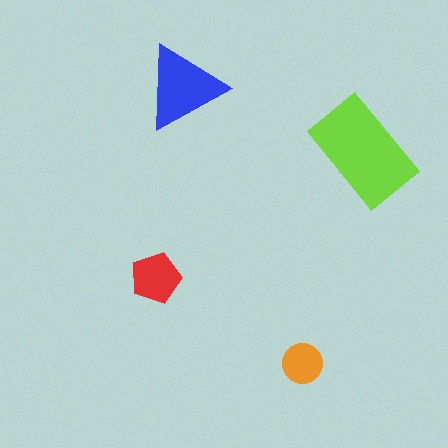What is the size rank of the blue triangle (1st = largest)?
2nd.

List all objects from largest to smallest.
The lime rectangle, the blue triangle, the red pentagon, the orange circle.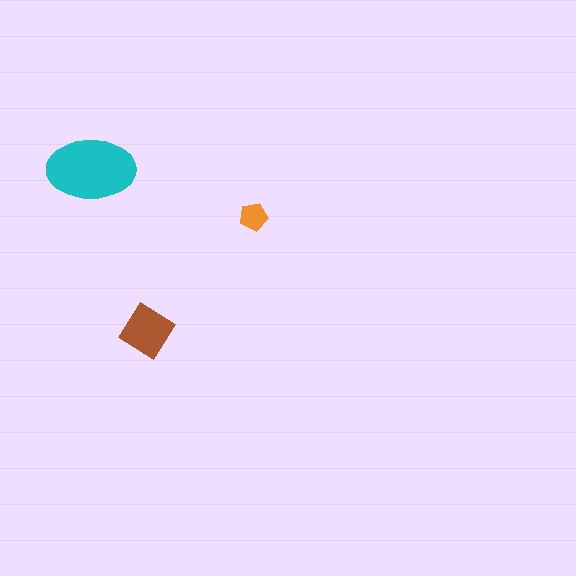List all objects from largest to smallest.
The cyan ellipse, the brown diamond, the orange pentagon.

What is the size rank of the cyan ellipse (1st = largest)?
1st.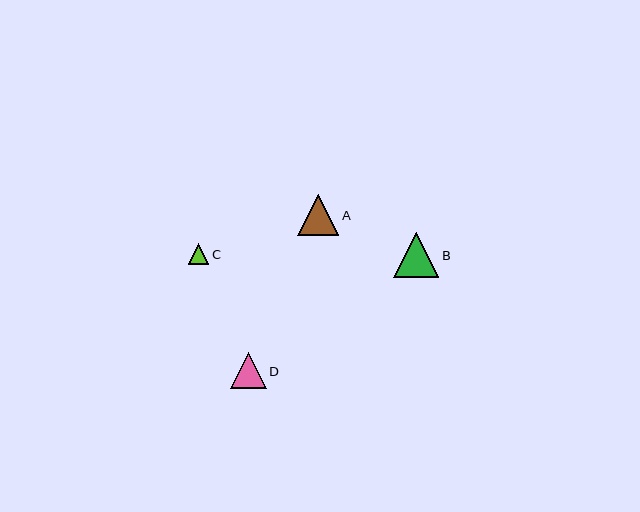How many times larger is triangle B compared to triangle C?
Triangle B is approximately 2.2 times the size of triangle C.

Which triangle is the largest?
Triangle B is the largest with a size of approximately 45 pixels.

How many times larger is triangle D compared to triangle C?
Triangle D is approximately 1.8 times the size of triangle C.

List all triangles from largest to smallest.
From largest to smallest: B, A, D, C.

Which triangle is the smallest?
Triangle C is the smallest with a size of approximately 20 pixels.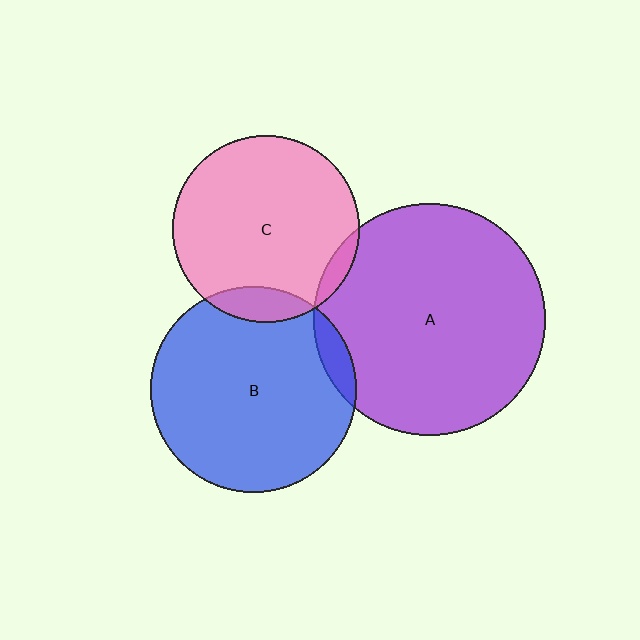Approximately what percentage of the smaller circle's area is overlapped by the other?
Approximately 5%.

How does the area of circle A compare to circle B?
Approximately 1.3 times.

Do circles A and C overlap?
Yes.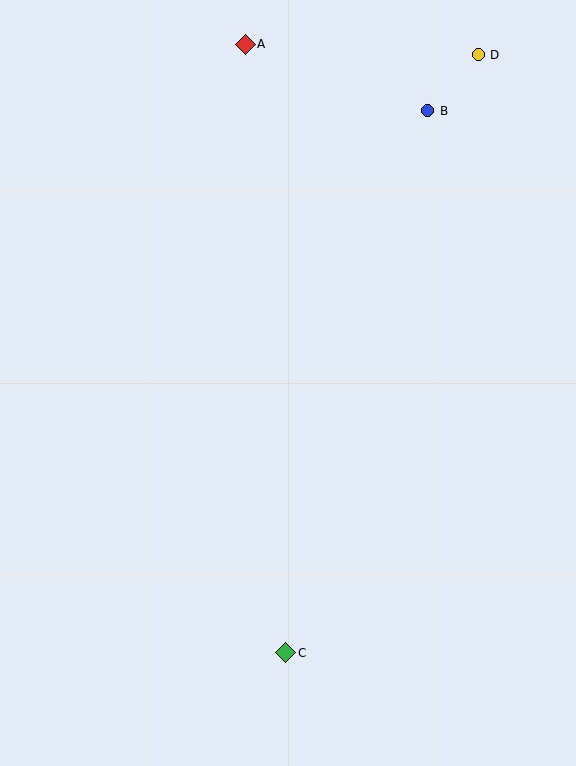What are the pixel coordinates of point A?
Point A is at (245, 44).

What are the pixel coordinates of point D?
Point D is at (478, 55).